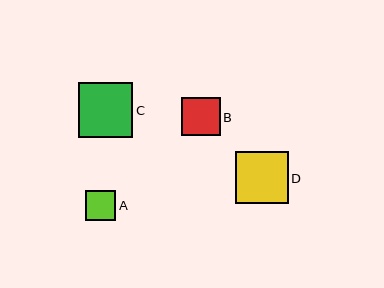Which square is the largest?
Square C is the largest with a size of approximately 54 pixels.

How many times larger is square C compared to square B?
Square C is approximately 1.4 times the size of square B.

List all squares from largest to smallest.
From largest to smallest: C, D, B, A.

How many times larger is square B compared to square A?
Square B is approximately 1.3 times the size of square A.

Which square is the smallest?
Square A is the smallest with a size of approximately 30 pixels.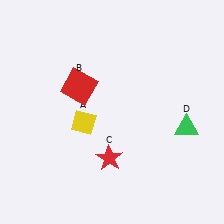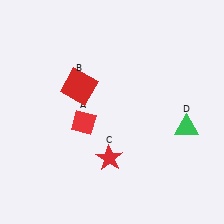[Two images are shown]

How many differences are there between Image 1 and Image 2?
There is 1 difference between the two images.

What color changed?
The diamond (A) changed from yellow in Image 1 to red in Image 2.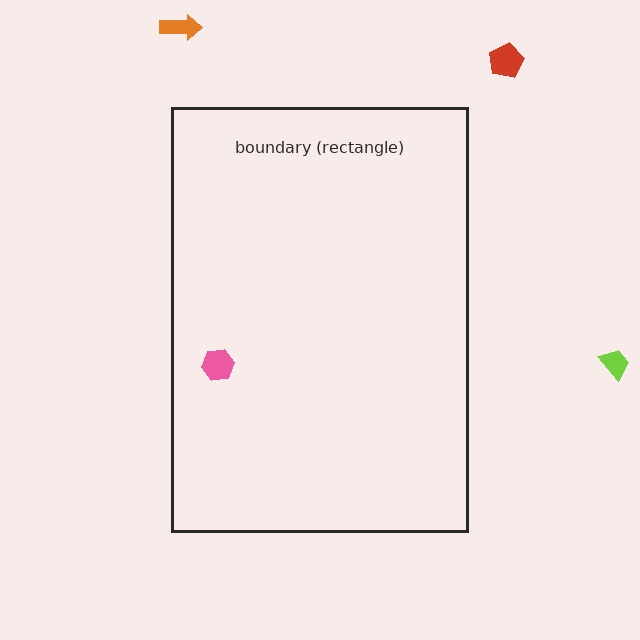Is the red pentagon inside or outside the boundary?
Outside.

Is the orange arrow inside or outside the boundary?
Outside.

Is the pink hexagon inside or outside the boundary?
Inside.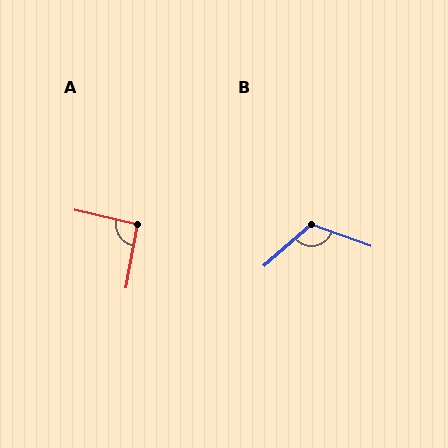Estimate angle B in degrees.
Approximately 119 degrees.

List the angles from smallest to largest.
A (93°), B (119°).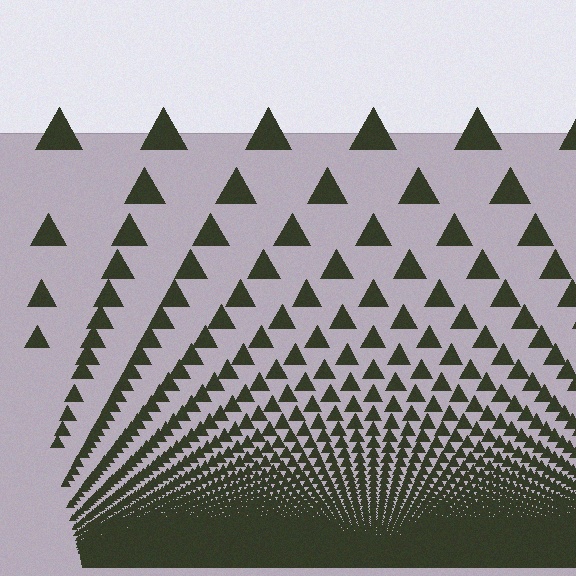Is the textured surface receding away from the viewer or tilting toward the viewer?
The surface appears to tilt toward the viewer. Texture elements get larger and sparser toward the top.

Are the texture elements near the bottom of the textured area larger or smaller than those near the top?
Smaller. The gradient is inverted — elements near the bottom are smaller and denser.